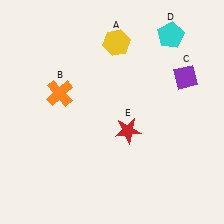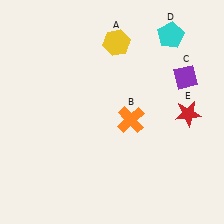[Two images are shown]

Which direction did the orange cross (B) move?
The orange cross (B) moved right.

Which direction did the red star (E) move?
The red star (E) moved right.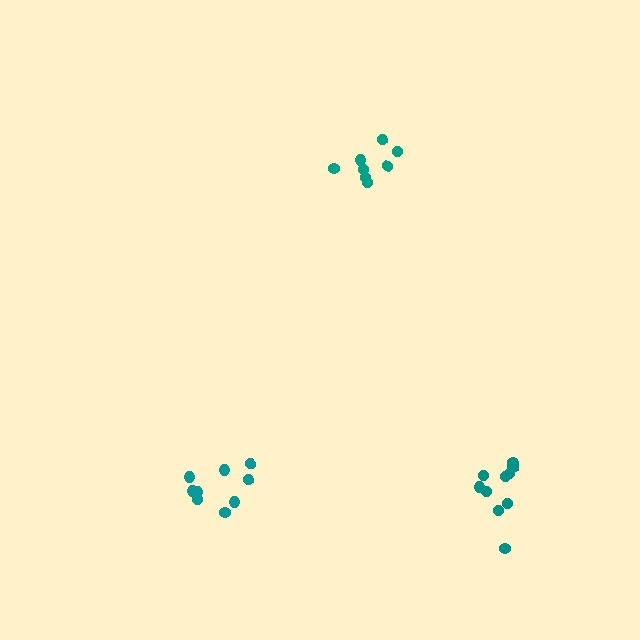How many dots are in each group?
Group 1: 10 dots, Group 2: 9 dots, Group 3: 8 dots (27 total).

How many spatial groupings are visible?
There are 3 spatial groupings.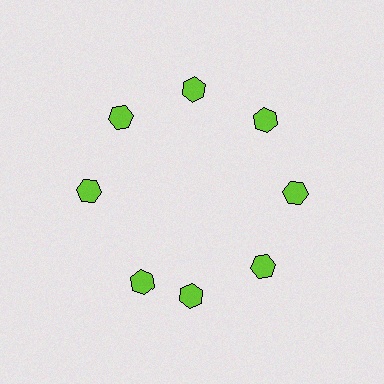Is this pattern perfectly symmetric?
No. The 8 lime hexagons are arranged in a ring, but one element near the 8 o'clock position is rotated out of alignment along the ring, breaking the 8-fold rotational symmetry.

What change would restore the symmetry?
The symmetry would be restored by rotating it back into even spacing with its neighbors so that all 8 hexagons sit at equal angles and equal distance from the center.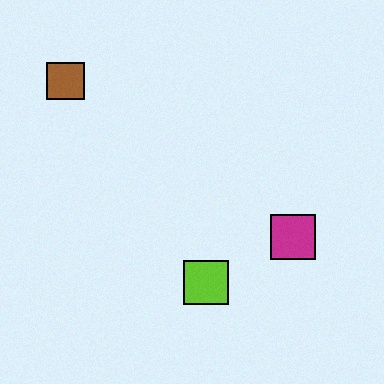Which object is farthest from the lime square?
The brown square is farthest from the lime square.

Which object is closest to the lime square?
The magenta square is closest to the lime square.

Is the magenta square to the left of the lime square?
No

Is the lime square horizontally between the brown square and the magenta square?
Yes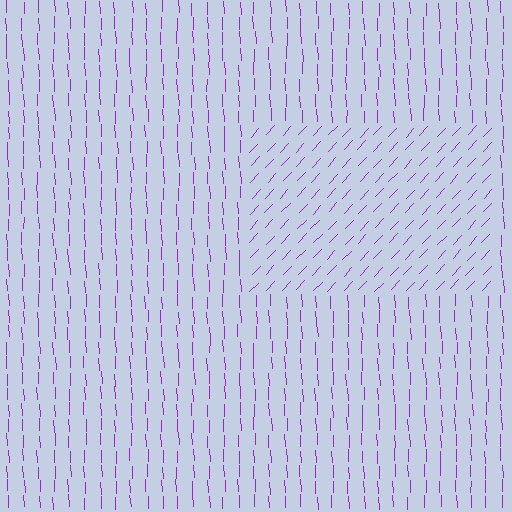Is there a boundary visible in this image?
Yes, there is a texture boundary formed by a change in line orientation.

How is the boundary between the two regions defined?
The boundary is defined purely by a change in line orientation (approximately 45 degrees difference). All lines are the same color and thickness.